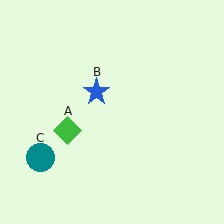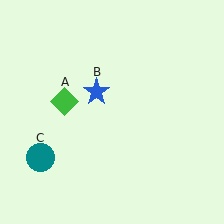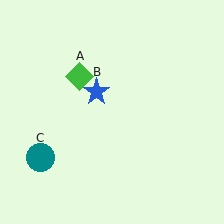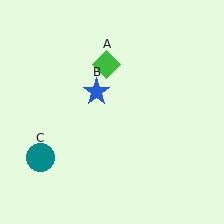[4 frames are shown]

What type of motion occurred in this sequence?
The green diamond (object A) rotated clockwise around the center of the scene.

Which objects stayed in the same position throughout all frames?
Blue star (object B) and teal circle (object C) remained stationary.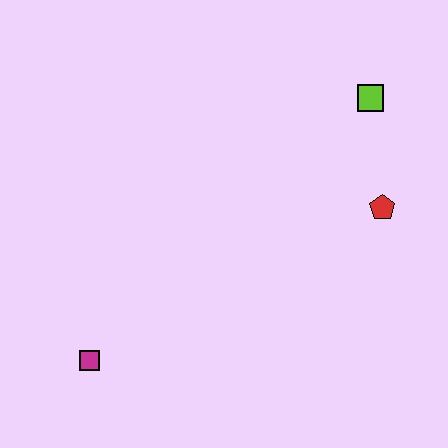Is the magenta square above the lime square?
No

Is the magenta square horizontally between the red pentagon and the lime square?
No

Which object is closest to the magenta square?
The red pentagon is closest to the magenta square.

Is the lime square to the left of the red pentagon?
Yes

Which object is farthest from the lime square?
The magenta square is farthest from the lime square.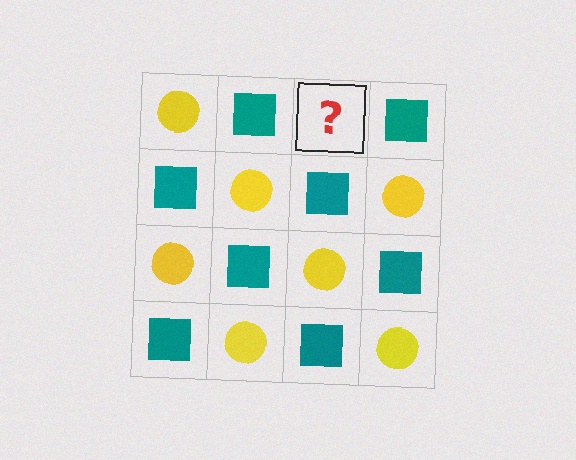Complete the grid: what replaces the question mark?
The question mark should be replaced with a yellow circle.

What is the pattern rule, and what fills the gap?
The rule is that it alternates yellow circle and teal square in a checkerboard pattern. The gap should be filled with a yellow circle.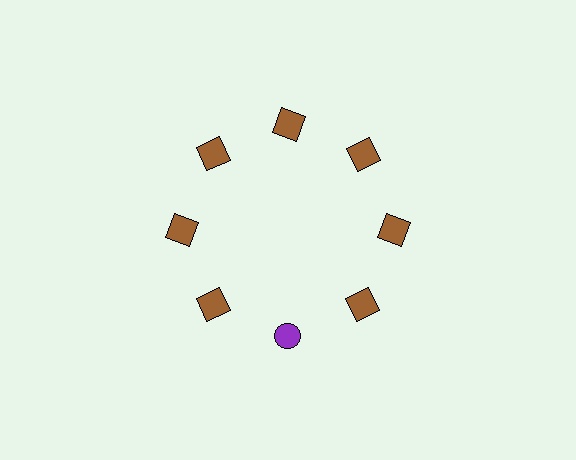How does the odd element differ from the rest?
It differs in both color (purple instead of brown) and shape (circle instead of square).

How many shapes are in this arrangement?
There are 8 shapes arranged in a ring pattern.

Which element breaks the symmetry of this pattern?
The purple circle at roughly the 6 o'clock position breaks the symmetry. All other shapes are brown squares.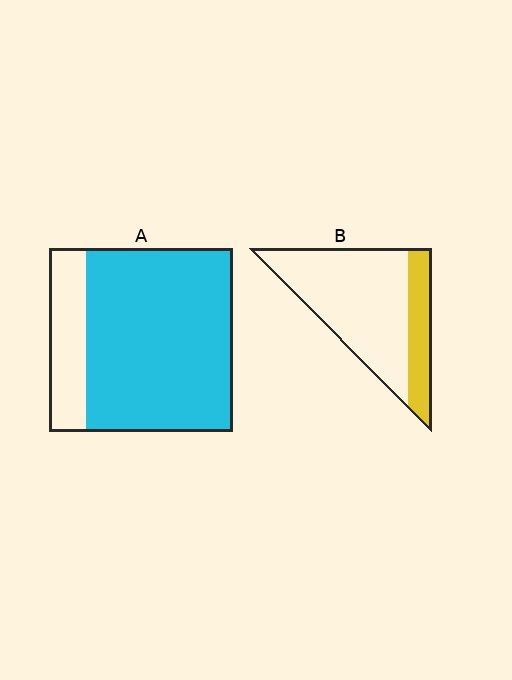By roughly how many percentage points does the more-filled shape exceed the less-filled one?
By roughly 55 percentage points (A over B).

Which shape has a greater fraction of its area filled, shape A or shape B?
Shape A.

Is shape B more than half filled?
No.